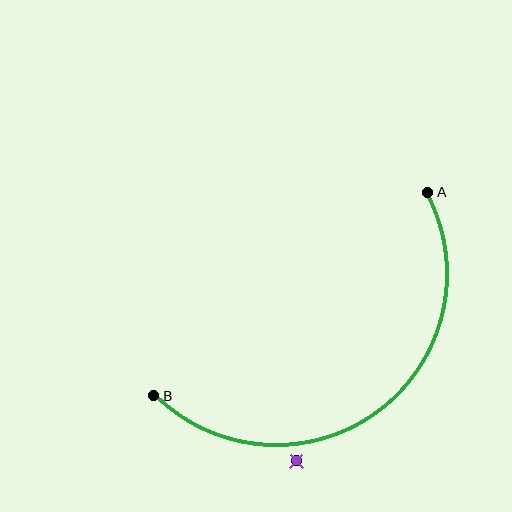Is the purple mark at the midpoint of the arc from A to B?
No — the purple mark does not lie on the arc at all. It sits slightly outside the curve.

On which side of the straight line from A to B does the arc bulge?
The arc bulges below and to the right of the straight line connecting A and B.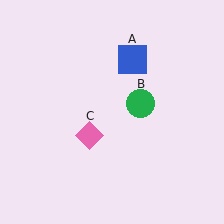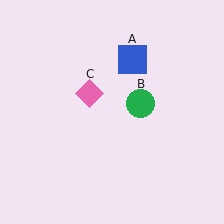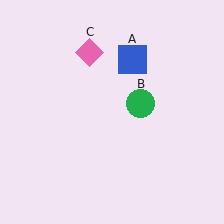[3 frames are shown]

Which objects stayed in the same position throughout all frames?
Blue square (object A) and green circle (object B) remained stationary.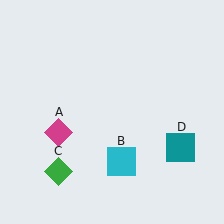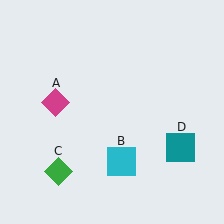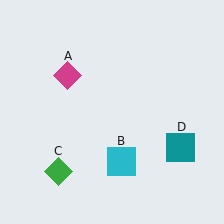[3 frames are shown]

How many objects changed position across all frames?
1 object changed position: magenta diamond (object A).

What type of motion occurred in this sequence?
The magenta diamond (object A) rotated clockwise around the center of the scene.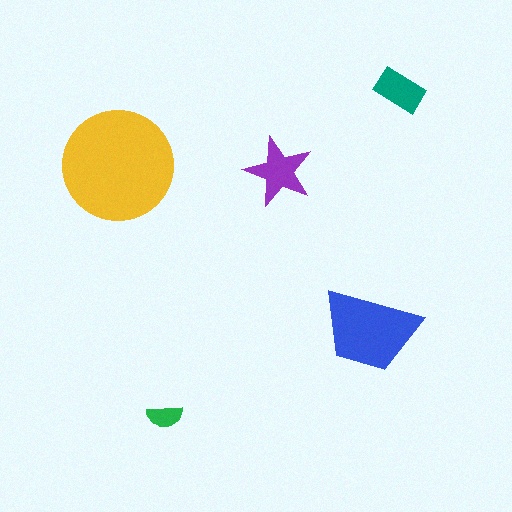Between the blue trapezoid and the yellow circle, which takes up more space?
The yellow circle.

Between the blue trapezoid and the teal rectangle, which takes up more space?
The blue trapezoid.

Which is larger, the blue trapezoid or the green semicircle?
The blue trapezoid.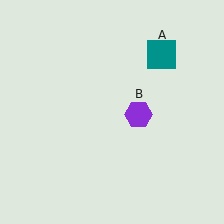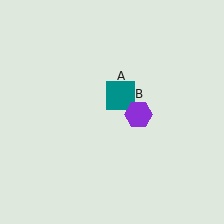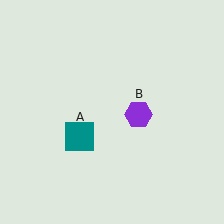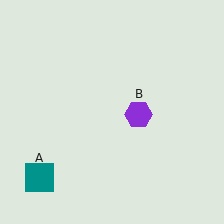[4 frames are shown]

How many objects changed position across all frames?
1 object changed position: teal square (object A).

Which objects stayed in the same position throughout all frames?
Purple hexagon (object B) remained stationary.